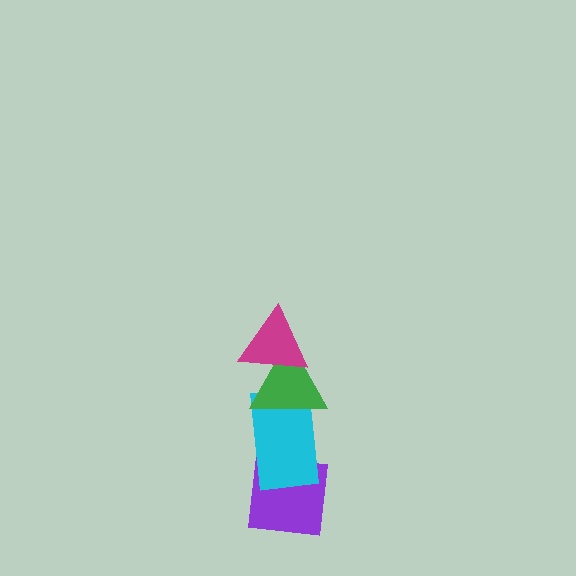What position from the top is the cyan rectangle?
The cyan rectangle is 3rd from the top.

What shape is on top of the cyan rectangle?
The green triangle is on top of the cyan rectangle.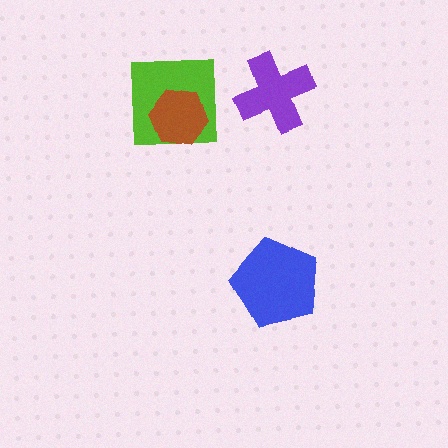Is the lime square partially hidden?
Yes, it is partially covered by another shape.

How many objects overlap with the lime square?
1 object overlaps with the lime square.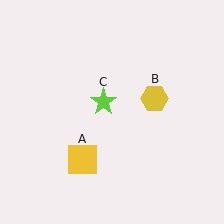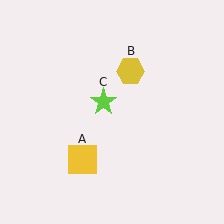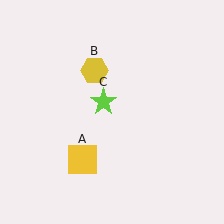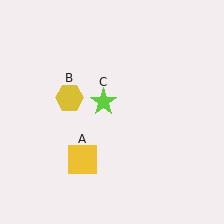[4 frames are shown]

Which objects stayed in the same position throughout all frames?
Yellow square (object A) and lime star (object C) remained stationary.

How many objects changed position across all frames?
1 object changed position: yellow hexagon (object B).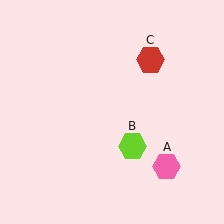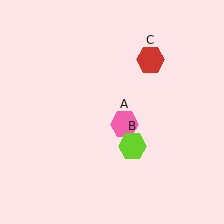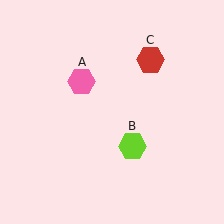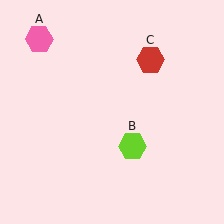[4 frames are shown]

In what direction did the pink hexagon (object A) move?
The pink hexagon (object A) moved up and to the left.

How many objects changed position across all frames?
1 object changed position: pink hexagon (object A).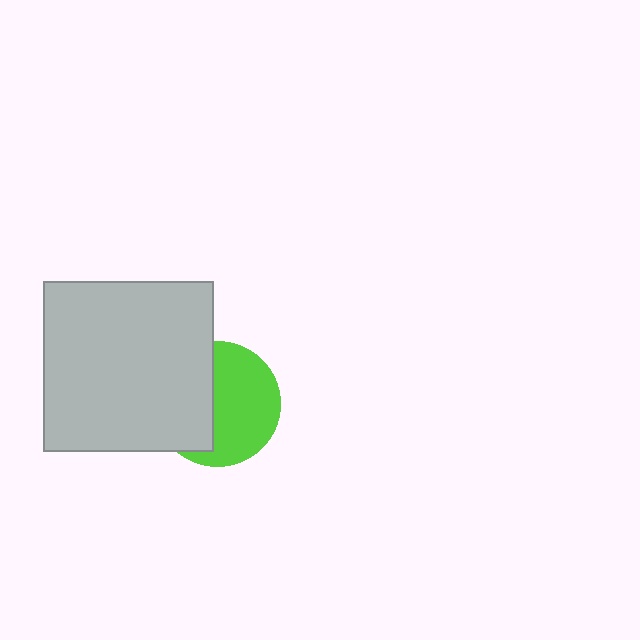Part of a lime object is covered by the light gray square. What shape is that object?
It is a circle.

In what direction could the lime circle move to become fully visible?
The lime circle could move right. That would shift it out from behind the light gray square entirely.